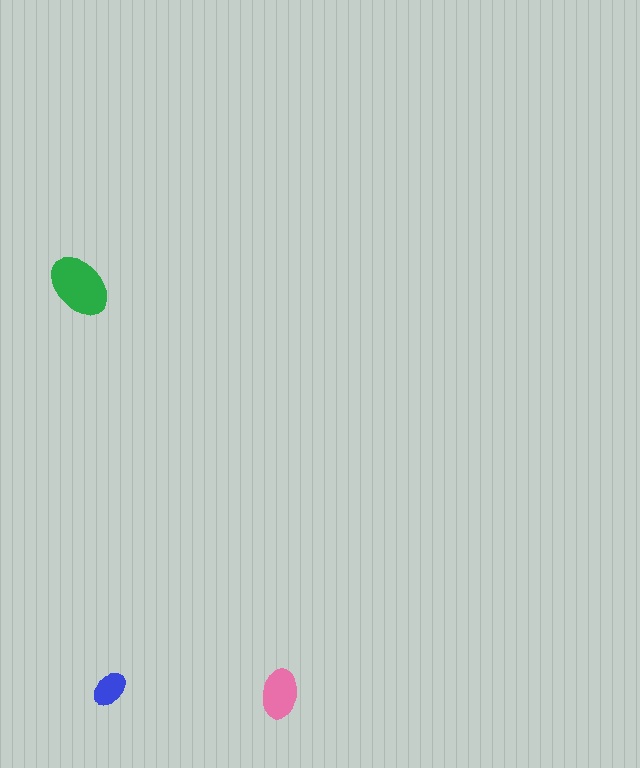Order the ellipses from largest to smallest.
the green one, the pink one, the blue one.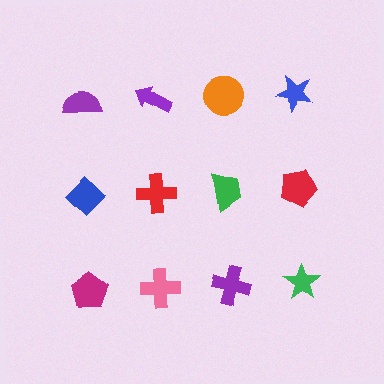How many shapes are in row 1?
4 shapes.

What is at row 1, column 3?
An orange circle.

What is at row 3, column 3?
A purple cross.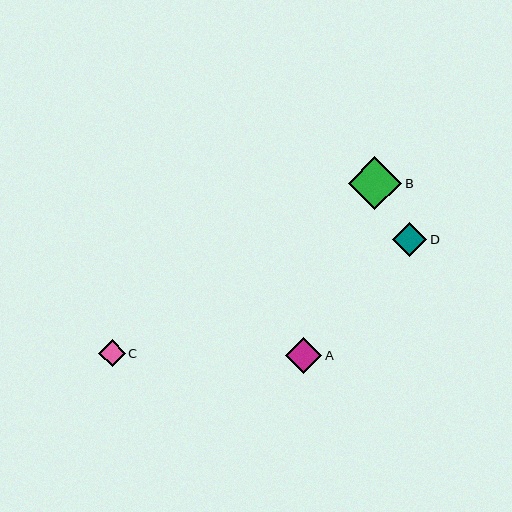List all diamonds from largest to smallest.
From largest to smallest: B, A, D, C.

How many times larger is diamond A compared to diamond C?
Diamond A is approximately 1.4 times the size of diamond C.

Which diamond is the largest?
Diamond B is the largest with a size of approximately 53 pixels.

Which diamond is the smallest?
Diamond C is the smallest with a size of approximately 27 pixels.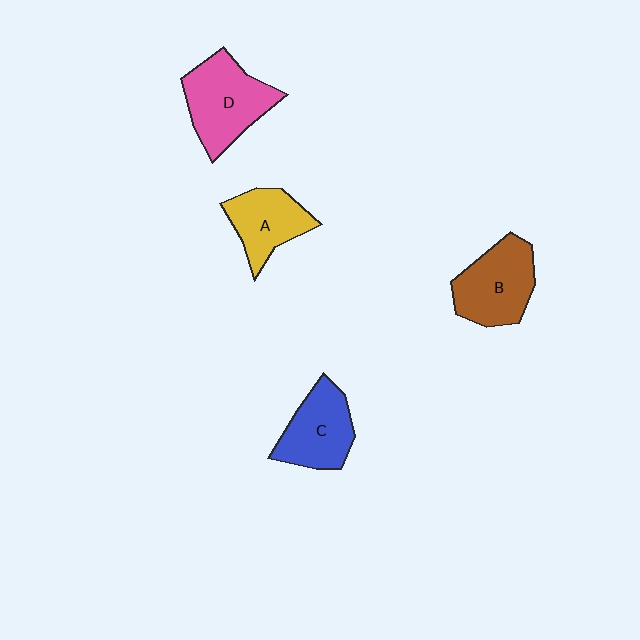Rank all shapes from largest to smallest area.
From largest to smallest: D (pink), B (brown), C (blue), A (yellow).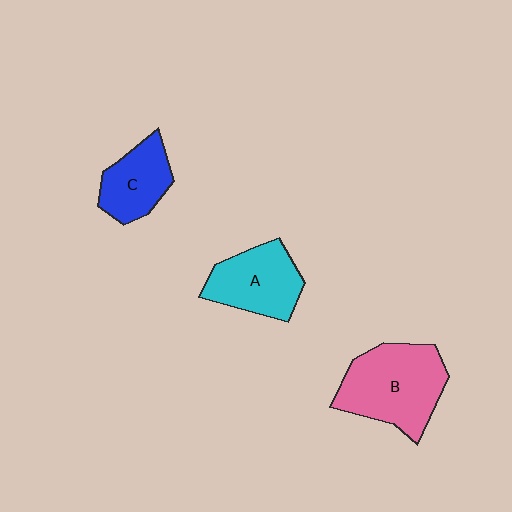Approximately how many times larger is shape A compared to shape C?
Approximately 1.2 times.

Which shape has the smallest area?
Shape C (blue).